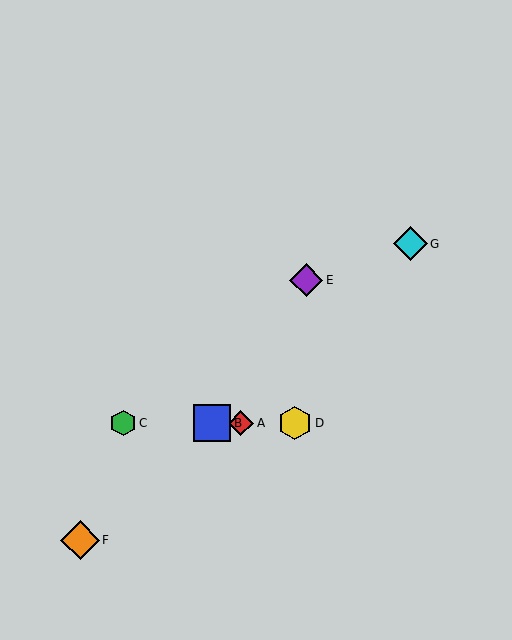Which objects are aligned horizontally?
Objects A, B, C, D are aligned horizontally.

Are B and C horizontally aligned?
Yes, both are at y≈423.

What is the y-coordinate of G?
Object G is at y≈244.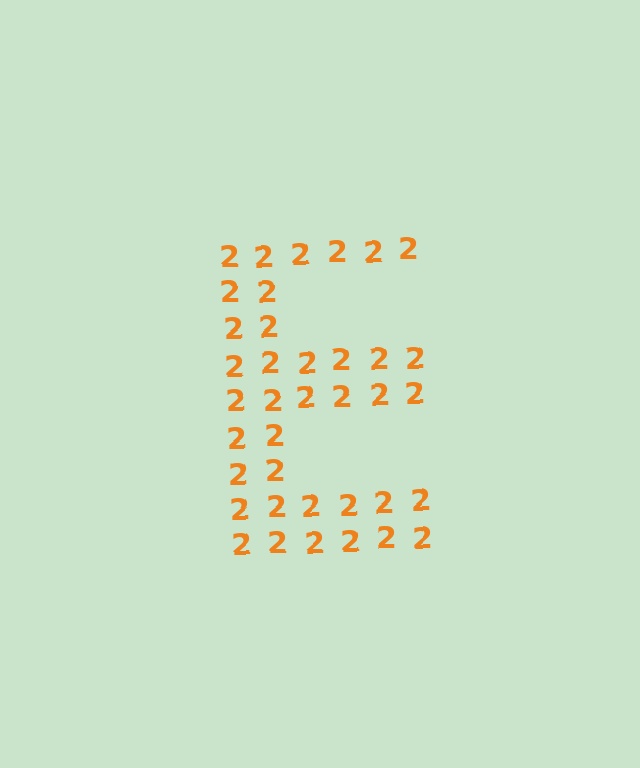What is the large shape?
The large shape is the letter E.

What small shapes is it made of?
It is made of small digit 2's.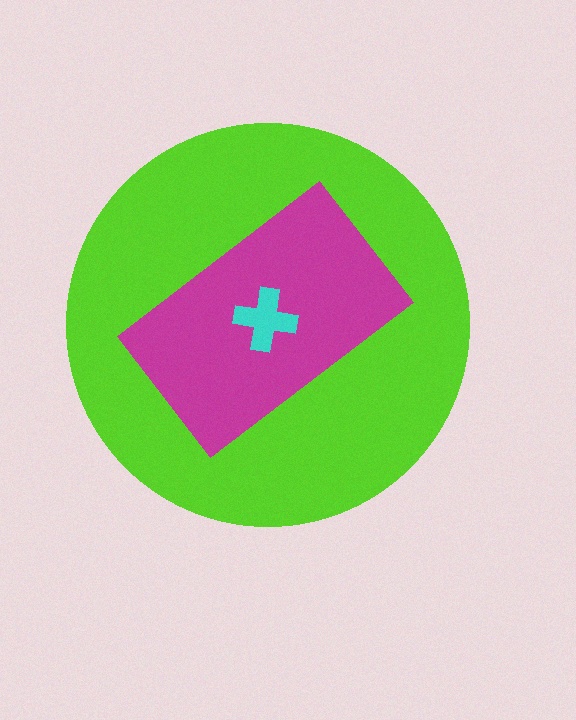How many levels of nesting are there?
3.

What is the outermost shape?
The lime circle.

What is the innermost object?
The cyan cross.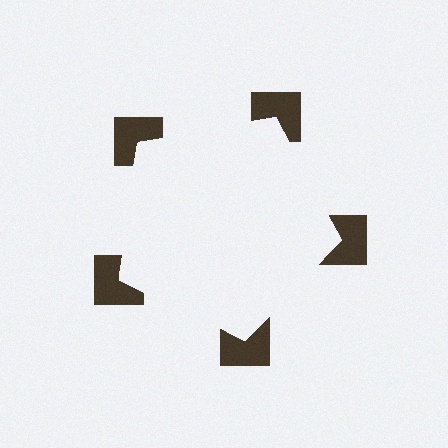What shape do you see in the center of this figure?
An illusory pentagon — its edges are inferred from the aligned wedge cuts in the notched squares, not physically drawn.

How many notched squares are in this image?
There are 5 — one at each vertex of the illusory pentagon.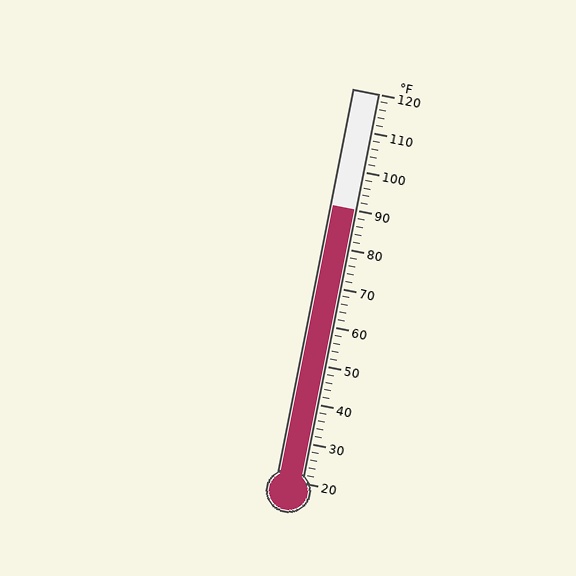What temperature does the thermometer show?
The thermometer shows approximately 90°F.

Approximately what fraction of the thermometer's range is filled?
The thermometer is filled to approximately 70% of its range.